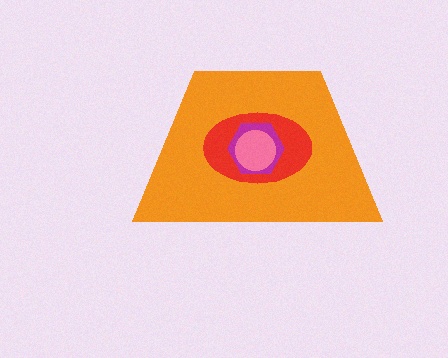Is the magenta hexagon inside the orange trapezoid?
Yes.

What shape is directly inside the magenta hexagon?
The pink circle.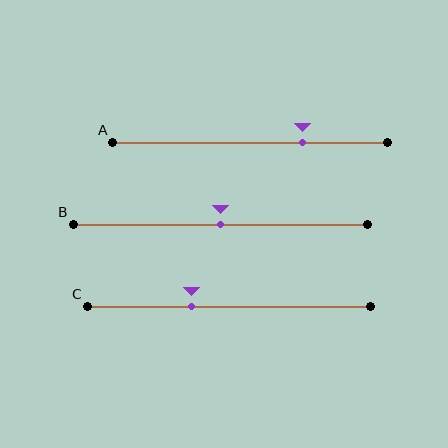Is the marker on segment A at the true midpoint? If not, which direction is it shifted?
No, the marker on segment A is shifted to the right by about 19% of the segment length.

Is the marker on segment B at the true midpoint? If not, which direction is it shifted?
Yes, the marker on segment B is at the true midpoint.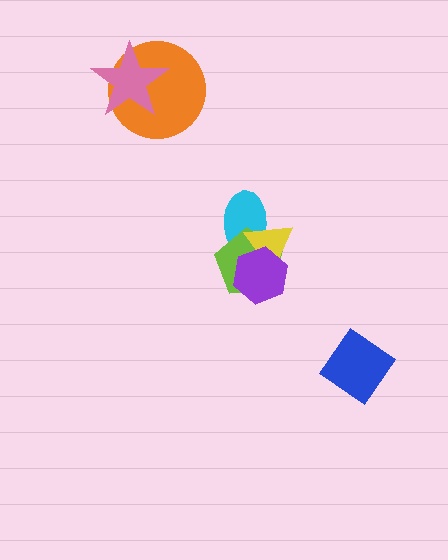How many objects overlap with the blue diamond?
0 objects overlap with the blue diamond.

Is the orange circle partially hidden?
Yes, it is partially covered by another shape.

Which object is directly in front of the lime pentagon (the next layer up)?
The yellow triangle is directly in front of the lime pentagon.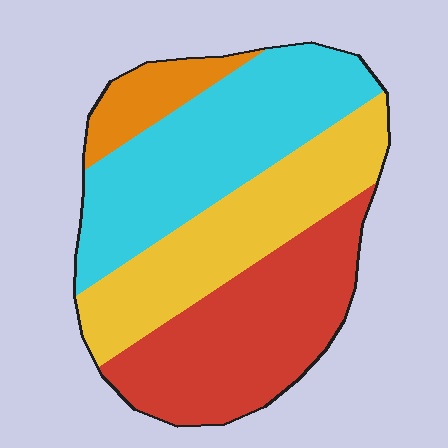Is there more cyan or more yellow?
Cyan.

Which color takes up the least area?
Orange, at roughly 10%.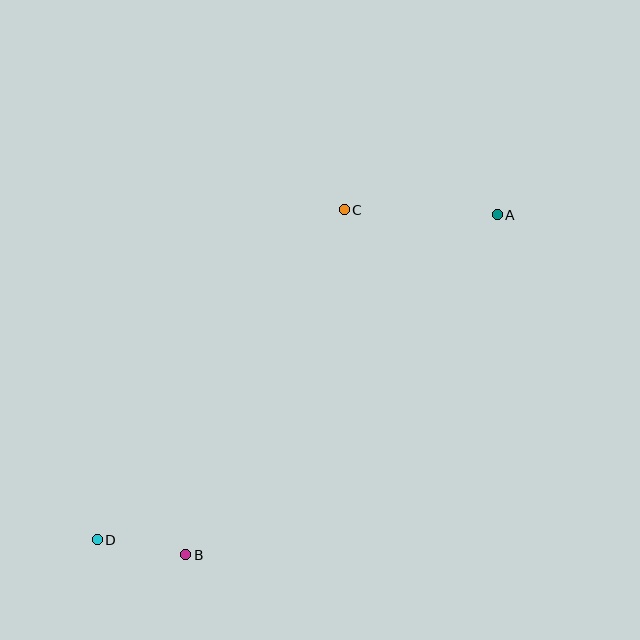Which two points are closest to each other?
Points B and D are closest to each other.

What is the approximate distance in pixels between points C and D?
The distance between C and D is approximately 412 pixels.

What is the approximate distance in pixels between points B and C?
The distance between B and C is approximately 380 pixels.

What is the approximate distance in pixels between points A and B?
The distance between A and B is approximately 461 pixels.